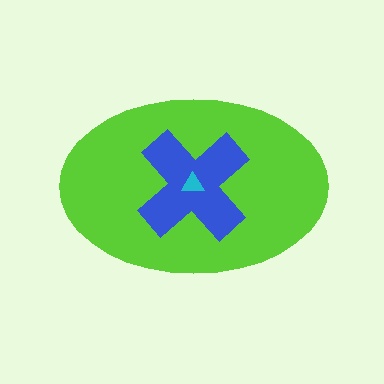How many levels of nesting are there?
3.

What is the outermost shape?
The lime ellipse.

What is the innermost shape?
The cyan triangle.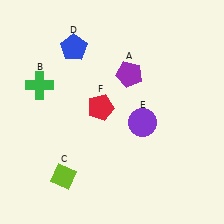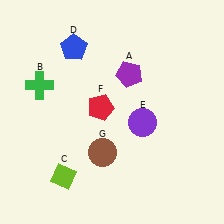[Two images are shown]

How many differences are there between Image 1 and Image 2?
There is 1 difference between the two images.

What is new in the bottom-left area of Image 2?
A brown circle (G) was added in the bottom-left area of Image 2.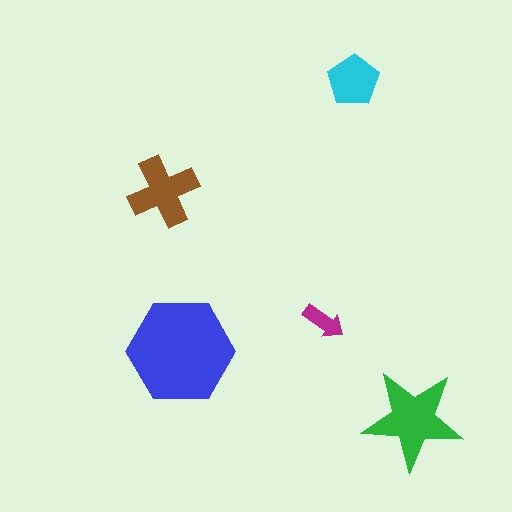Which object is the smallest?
The magenta arrow.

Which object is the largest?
The blue hexagon.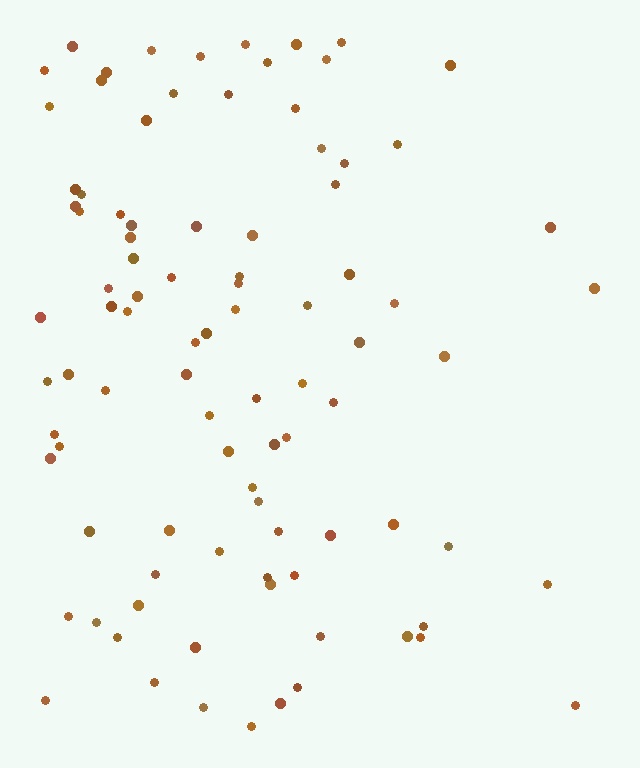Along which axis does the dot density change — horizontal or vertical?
Horizontal.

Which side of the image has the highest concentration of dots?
The left.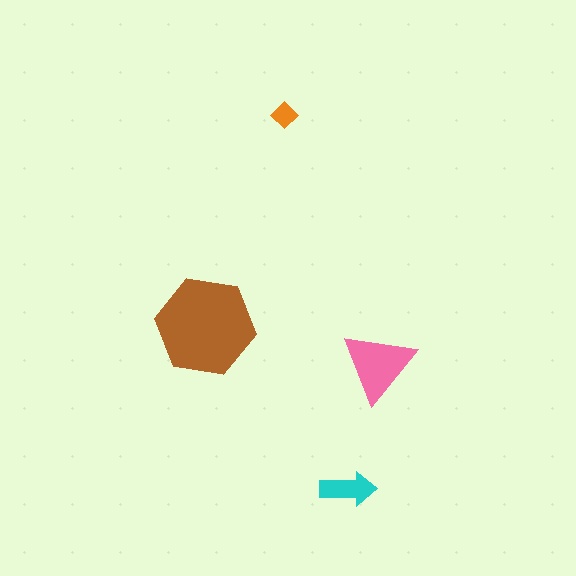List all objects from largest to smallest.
The brown hexagon, the pink triangle, the cyan arrow, the orange diamond.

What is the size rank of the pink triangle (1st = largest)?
2nd.